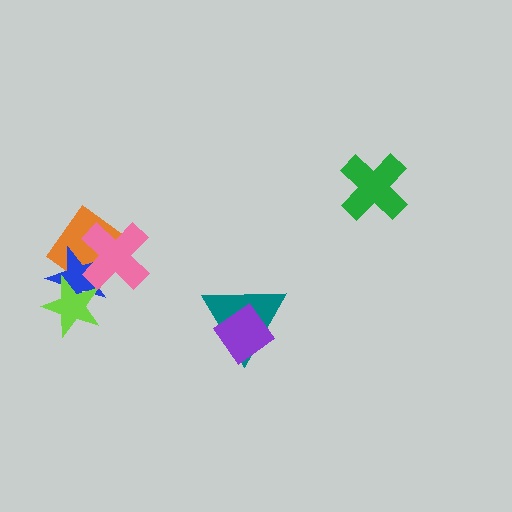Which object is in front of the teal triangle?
The purple diamond is in front of the teal triangle.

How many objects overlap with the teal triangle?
1 object overlaps with the teal triangle.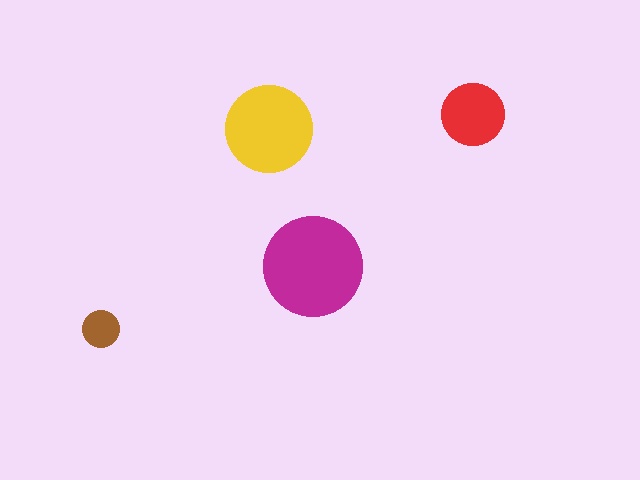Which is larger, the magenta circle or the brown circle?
The magenta one.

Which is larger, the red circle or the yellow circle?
The yellow one.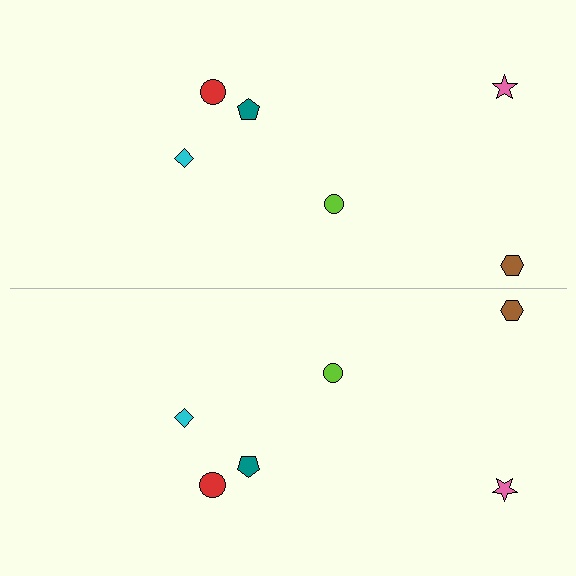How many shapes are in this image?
There are 12 shapes in this image.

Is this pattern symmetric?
Yes, this pattern has bilateral (reflection) symmetry.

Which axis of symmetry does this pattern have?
The pattern has a horizontal axis of symmetry running through the center of the image.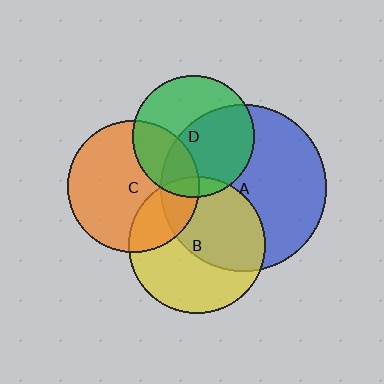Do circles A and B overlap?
Yes.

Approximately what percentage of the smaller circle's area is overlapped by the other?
Approximately 50%.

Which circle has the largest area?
Circle A (blue).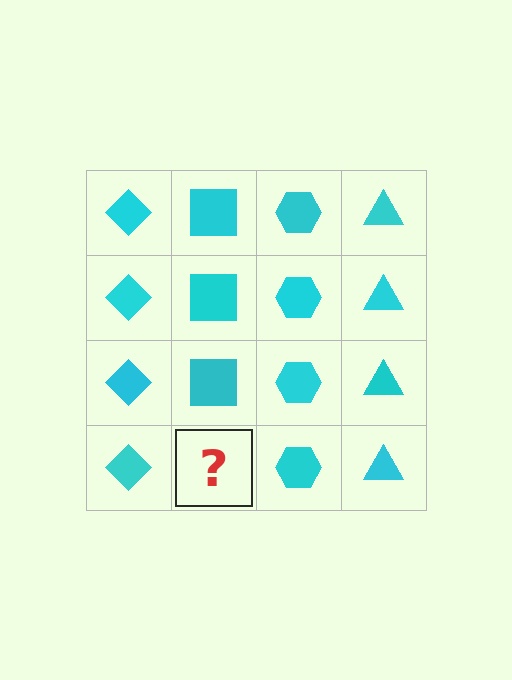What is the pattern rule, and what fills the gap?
The rule is that each column has a consistent shape. The gap should be filled with a cyan square.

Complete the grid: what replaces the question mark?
The question mark should be replaced with a cyan square.